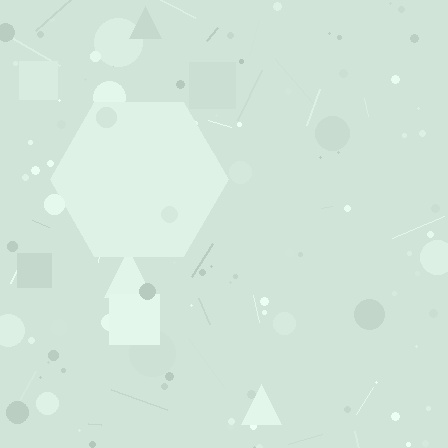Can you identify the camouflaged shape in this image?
The camouflaged shape is a hexagon.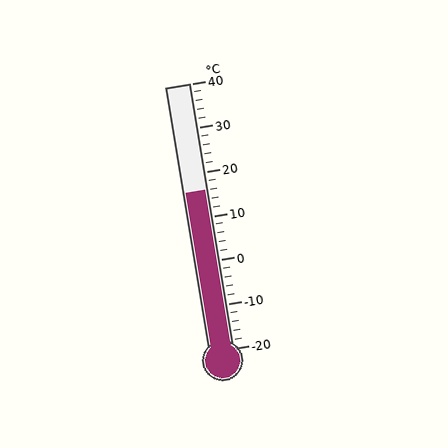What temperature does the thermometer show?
The thermometer shows approximately 16°C.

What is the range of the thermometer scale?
The thermometer scale ranges from -20°C to 40°C.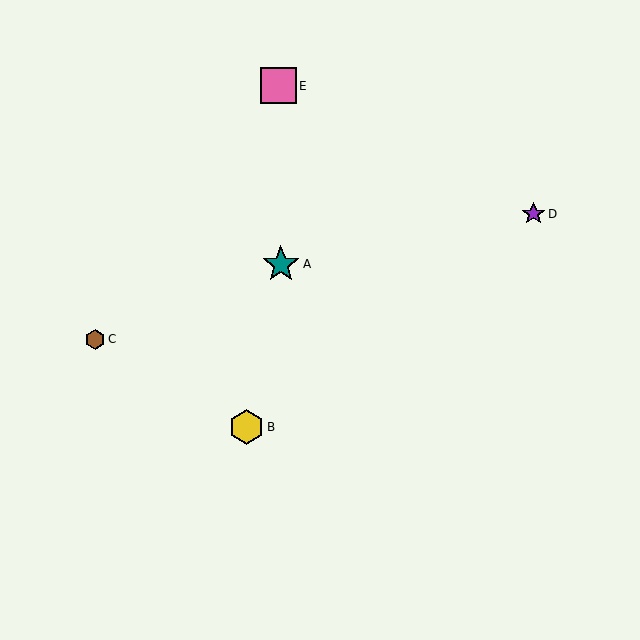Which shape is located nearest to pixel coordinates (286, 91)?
The pink square (labeled E) at (278, 86) is nearest to that location.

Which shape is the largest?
The teal star (labeled A) is the largest.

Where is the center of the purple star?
The center of the purple star is at (534, 214).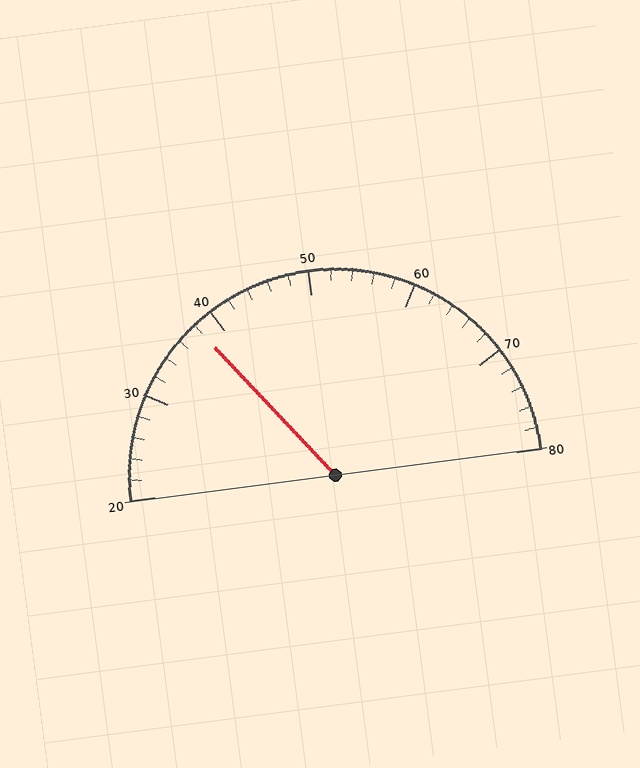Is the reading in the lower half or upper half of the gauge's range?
The reading is in the lower half of the range (20 to 80).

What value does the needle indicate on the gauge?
The needle indicates approximately 38.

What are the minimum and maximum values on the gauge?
The gauge ranges from 20 to 80.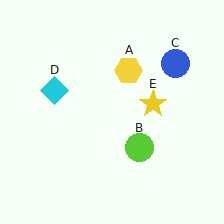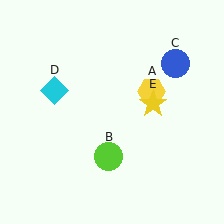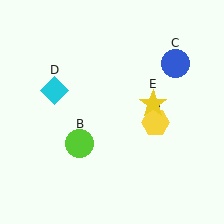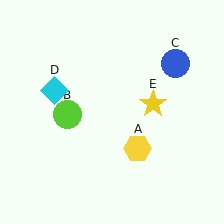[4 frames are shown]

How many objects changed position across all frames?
2 objects changed position: yellow hexagon (object A), lime circle (object B).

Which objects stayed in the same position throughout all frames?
Blue circle (object C) and cyan diamond (object D) and yellow star (object E) remained stationary.